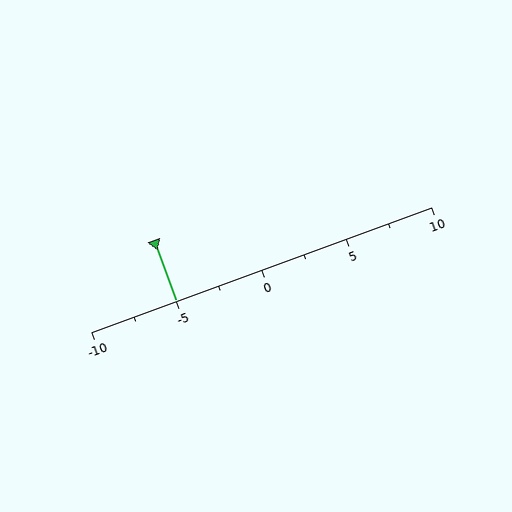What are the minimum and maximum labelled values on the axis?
The axis runs from -10 to 10.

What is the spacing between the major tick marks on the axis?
The major ticks are spaced 5 apart.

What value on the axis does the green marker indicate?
The marker indicates approximately -5.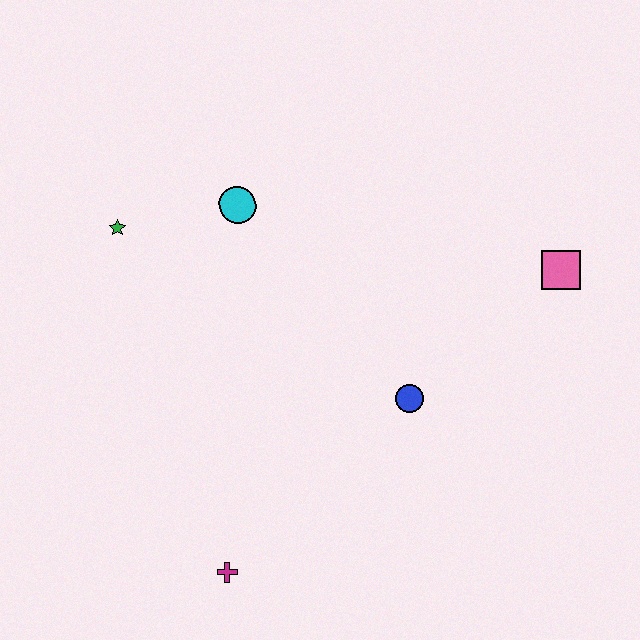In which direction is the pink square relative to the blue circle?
The pink square is to the right of the blue circle.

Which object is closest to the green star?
The cyan circle is closest to the green star.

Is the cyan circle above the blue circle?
Yes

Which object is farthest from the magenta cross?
The pink square is farthest from the magenta cross.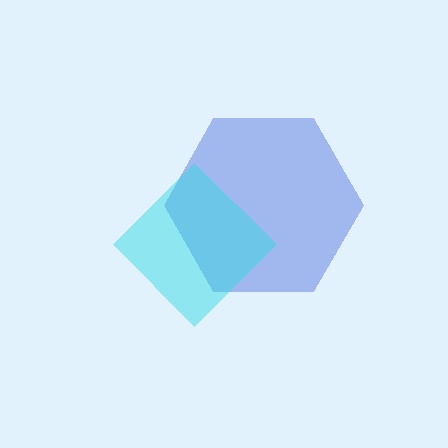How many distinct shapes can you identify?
There are 2 distinct shapes: a blue hexagon, a cyan diamond.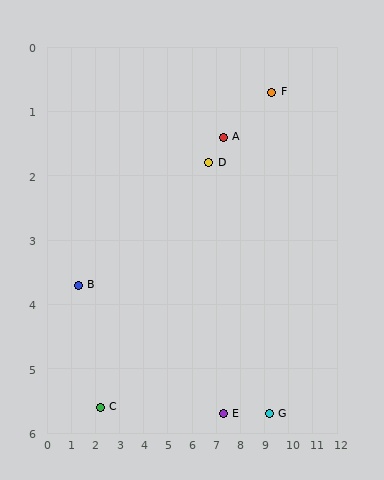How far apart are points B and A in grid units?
Points B and A are about 6.4 grid units apart.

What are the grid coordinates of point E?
Point E is at approximately (7.3, 5.7).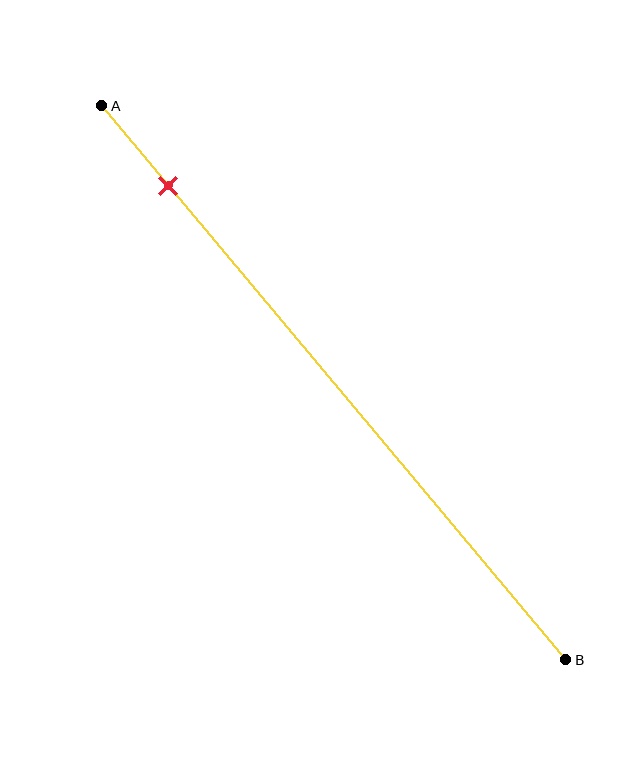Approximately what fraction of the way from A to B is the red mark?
The red mark is approximately 15% of the way from A to B.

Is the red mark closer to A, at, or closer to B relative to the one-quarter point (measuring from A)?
The red mark is closer to point A than the one-quarter point of segment AB.